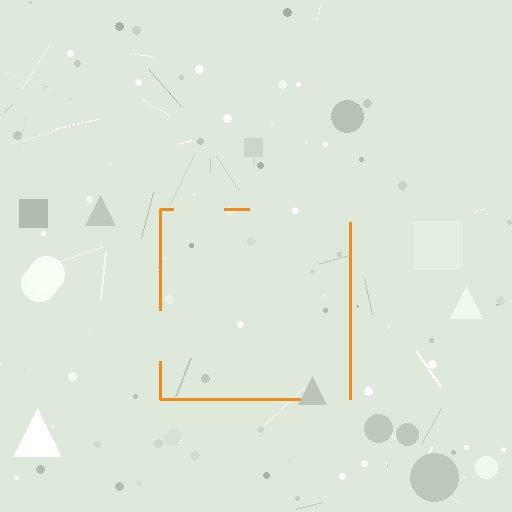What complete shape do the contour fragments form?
The contour fragments form a square.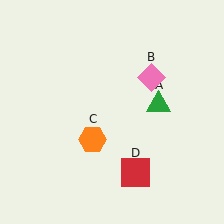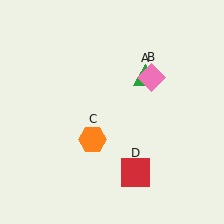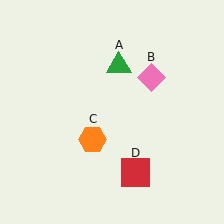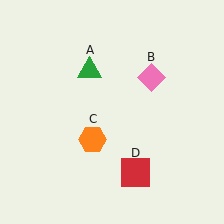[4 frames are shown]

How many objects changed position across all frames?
1 object changed position: green triangle (object A).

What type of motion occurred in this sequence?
The green triangle (object A) rotated counterclockwise around the center of the scene.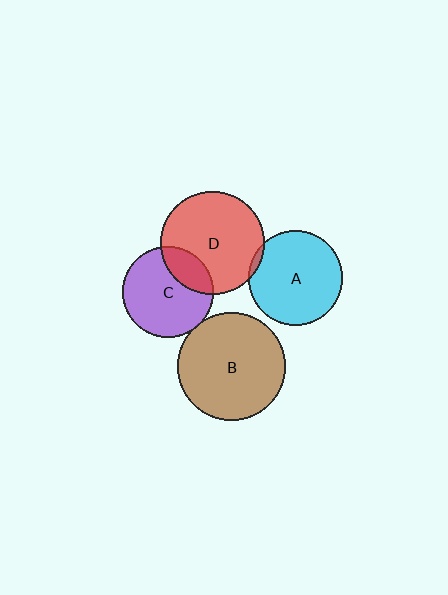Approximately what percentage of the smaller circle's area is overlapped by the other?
Approximately 5%.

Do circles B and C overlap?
Yes.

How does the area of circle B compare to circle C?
Approximately 1.4 times.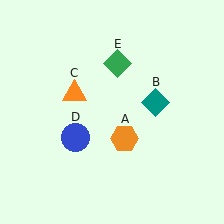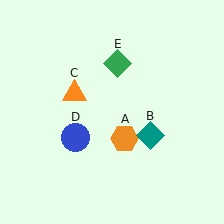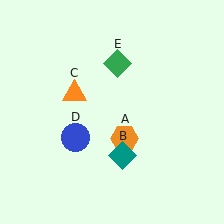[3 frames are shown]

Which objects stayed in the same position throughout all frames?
Orange hexagon (object A) and orange triangle (object C) and blue circle (object D) and green diamond (object E) remained stationary.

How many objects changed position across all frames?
1 object changed position: teal diamond (object B).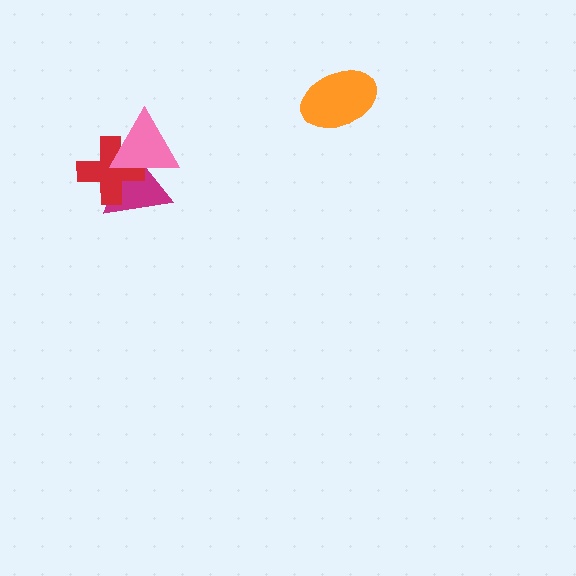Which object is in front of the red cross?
The pink triangle is in front of the red cross.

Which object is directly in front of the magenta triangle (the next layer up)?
The red cross is directly in front of the magenta triangle.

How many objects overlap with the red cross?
2 objects overlap with the red cross.